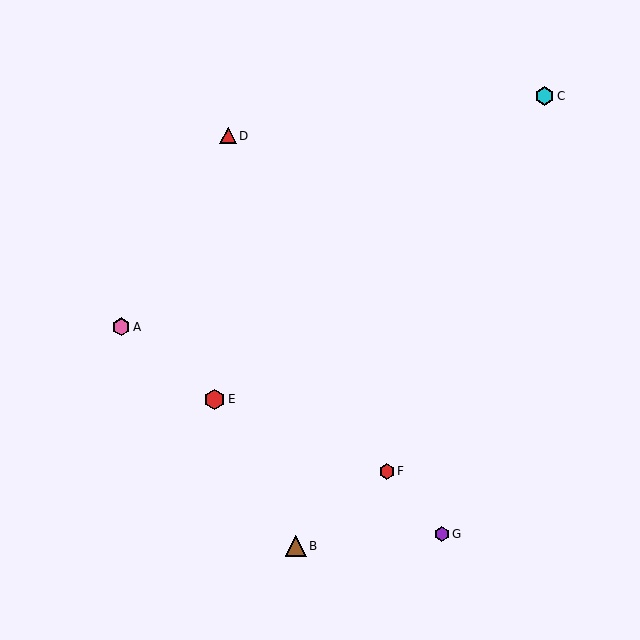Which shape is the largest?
The brown triangle (labeled B) is the largest.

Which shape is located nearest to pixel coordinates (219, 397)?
The red hexagon (labeled E) at (214, 399) is nearest to that location.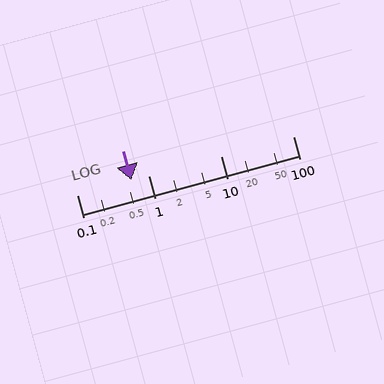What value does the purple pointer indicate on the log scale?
The pointer indicates approximately 0.57.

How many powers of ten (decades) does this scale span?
The scale spans 3 decades, from 0.1 to 100.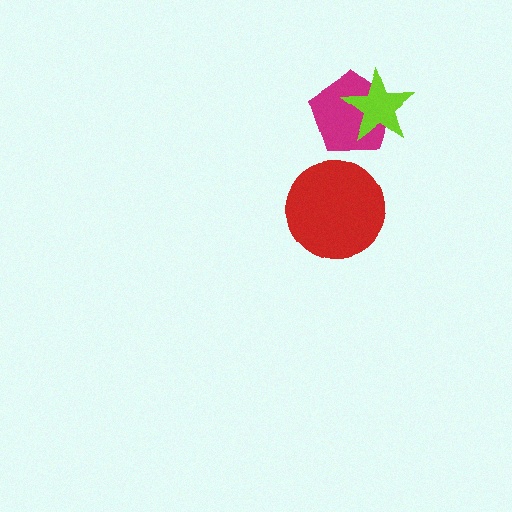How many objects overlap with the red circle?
0 objects overlap with the red circle.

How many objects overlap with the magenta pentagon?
1 object overlaps with the magenta pentagon.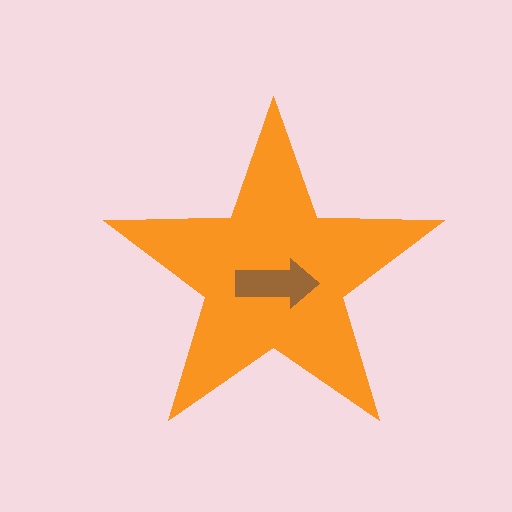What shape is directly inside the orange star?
The brown arrow.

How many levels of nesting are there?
2.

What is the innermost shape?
The brown arrow.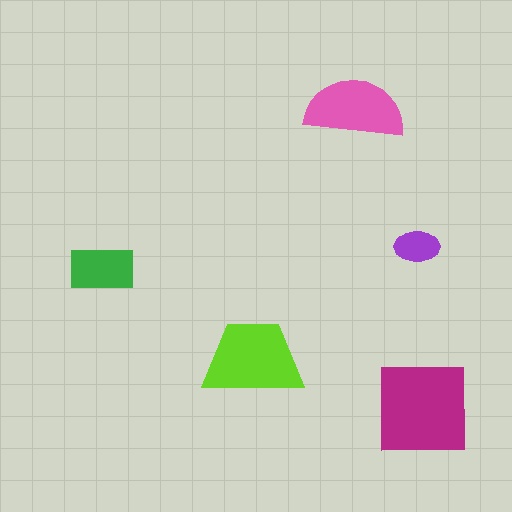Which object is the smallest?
The purple ellipse.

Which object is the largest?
The magenta square.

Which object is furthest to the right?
The magenta square is rightmost.